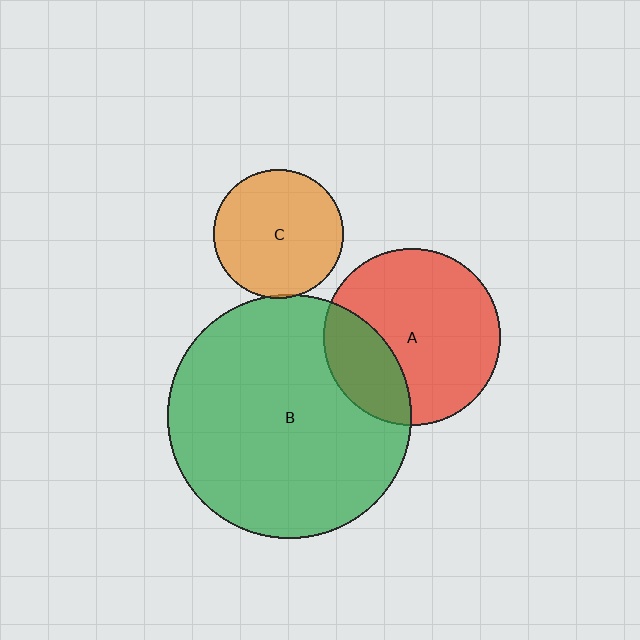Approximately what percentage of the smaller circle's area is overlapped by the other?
Approximately 5%.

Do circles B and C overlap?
Yes.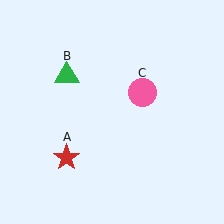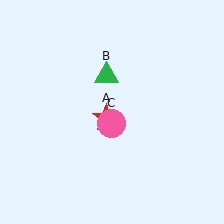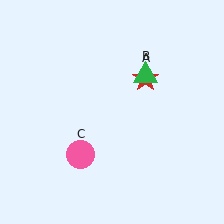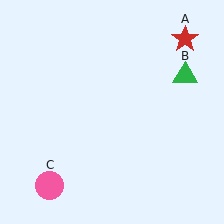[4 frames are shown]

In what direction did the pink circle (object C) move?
The pink circle (object C) moved down and to the left.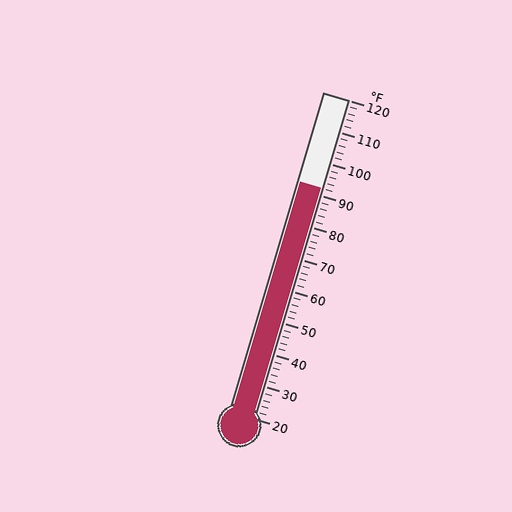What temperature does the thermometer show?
The thermometer shows approximately 92°F.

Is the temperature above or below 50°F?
The temperature is above 50°F.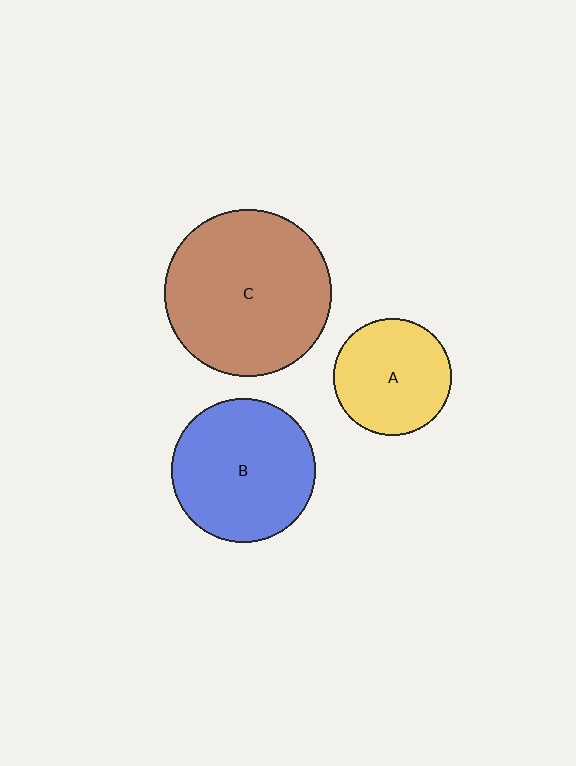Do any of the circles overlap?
No, none of the circles overlap.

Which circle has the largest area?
Circle C (brown).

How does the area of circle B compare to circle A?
Approximately 1.5 times.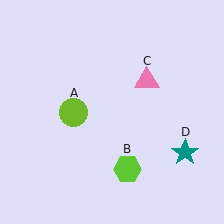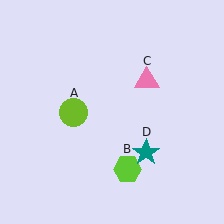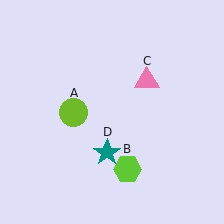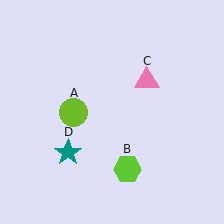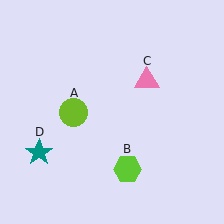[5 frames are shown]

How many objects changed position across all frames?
1 object changed position: teal star (object D).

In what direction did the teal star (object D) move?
The teal star (object D) moved left.